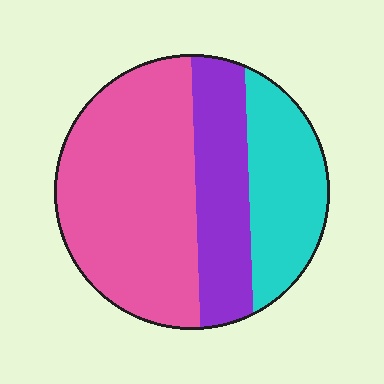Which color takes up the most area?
Pink, at roughly 50%.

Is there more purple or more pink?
Pink.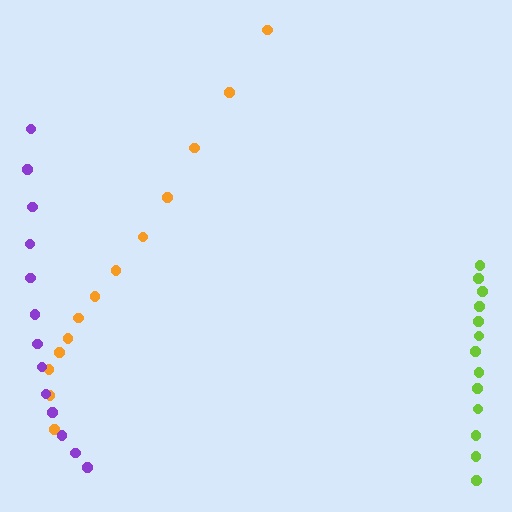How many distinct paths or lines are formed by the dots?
There are 3 distinct paths.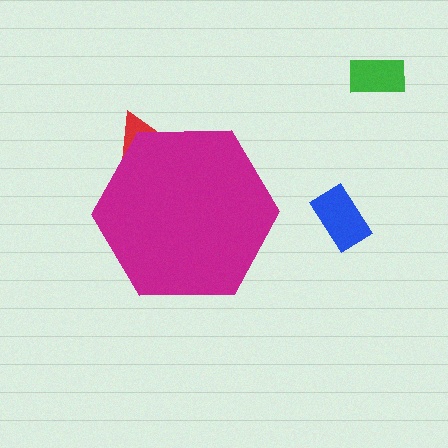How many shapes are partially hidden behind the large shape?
1 shape is partially hidden.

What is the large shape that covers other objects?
A magenta hexagon.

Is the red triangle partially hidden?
Yes, the red triangle is partially hidden behind the magenta hexagon.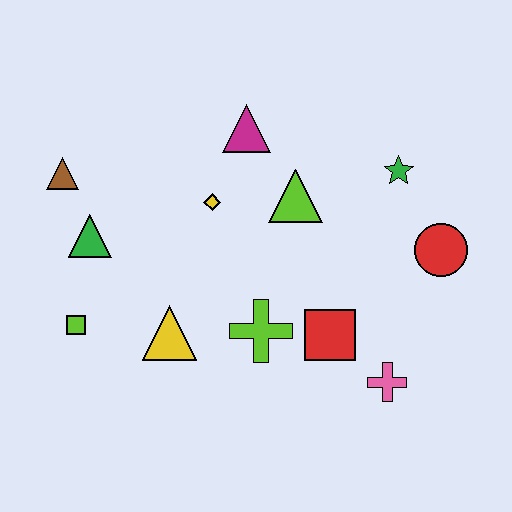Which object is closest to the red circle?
The green star is closest to the red circle.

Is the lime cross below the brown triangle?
Yes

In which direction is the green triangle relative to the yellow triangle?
The green triangle is above the yellow triangle.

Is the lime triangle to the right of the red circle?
No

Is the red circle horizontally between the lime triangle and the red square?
No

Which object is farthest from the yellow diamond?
The pink cross is farthest from the yellow diamond.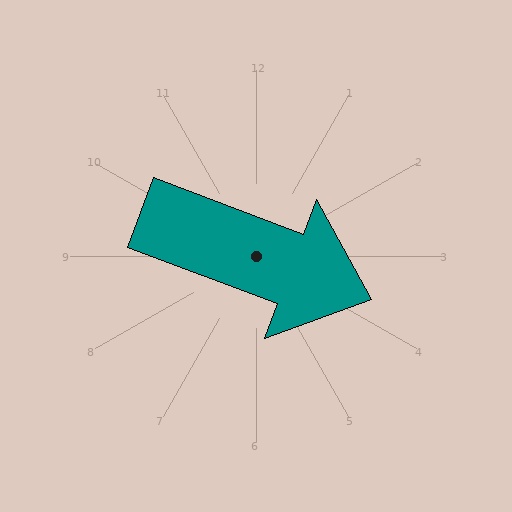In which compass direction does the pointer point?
East.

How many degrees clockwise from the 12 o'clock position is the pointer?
Approximately 111 degrees.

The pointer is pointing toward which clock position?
Roughly 4 o'clock.